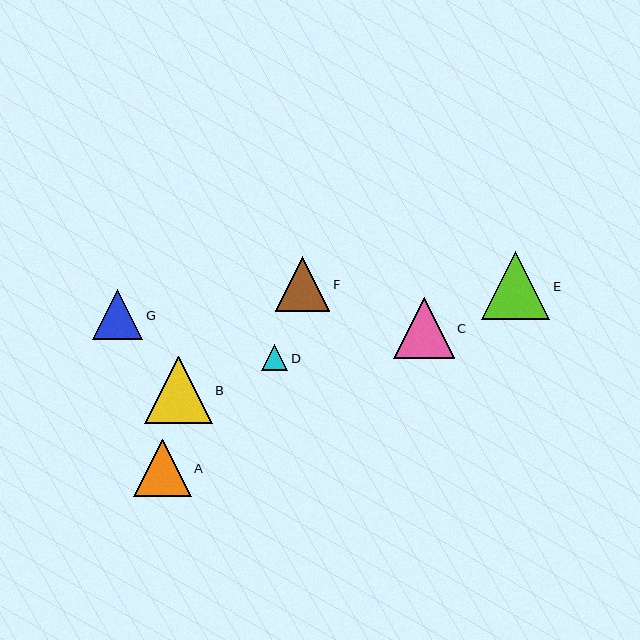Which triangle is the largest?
Triangle E is the largest with a size of approximately 69 pixels.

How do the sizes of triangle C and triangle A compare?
Triangle C and triangle A are approximately the same size.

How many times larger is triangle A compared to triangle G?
Triangle A is approximately 1.1 times the size of triangle G.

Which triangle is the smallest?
Triangle D is the smallest with a size of approximately 26 pixels.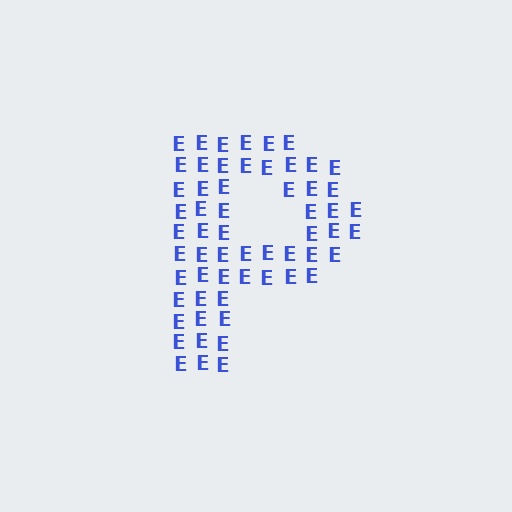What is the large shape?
The large shape is the letter P.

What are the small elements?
The small elements are letter E's.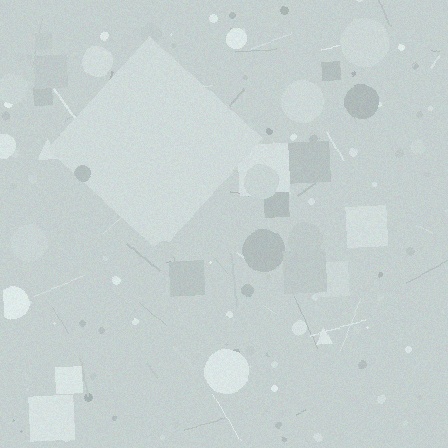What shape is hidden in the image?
A diamond is hidden in the image.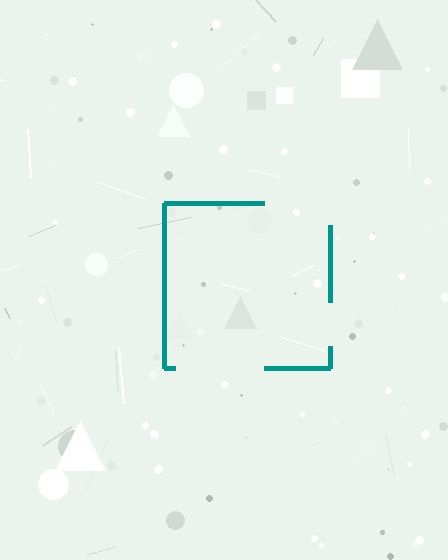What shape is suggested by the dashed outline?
The dashed outline suggests a square.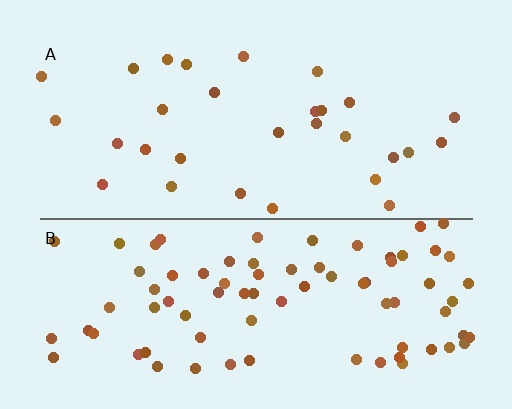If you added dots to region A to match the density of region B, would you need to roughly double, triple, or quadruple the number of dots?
Approximately triple.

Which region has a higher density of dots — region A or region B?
B (the bottom).